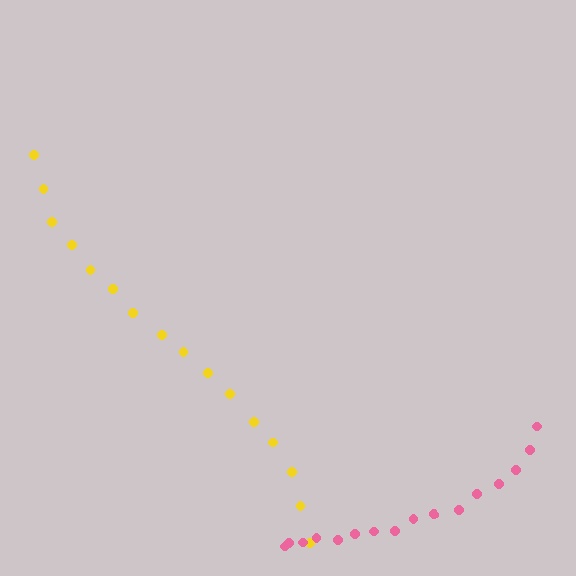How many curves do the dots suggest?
There are 2 distinct paths.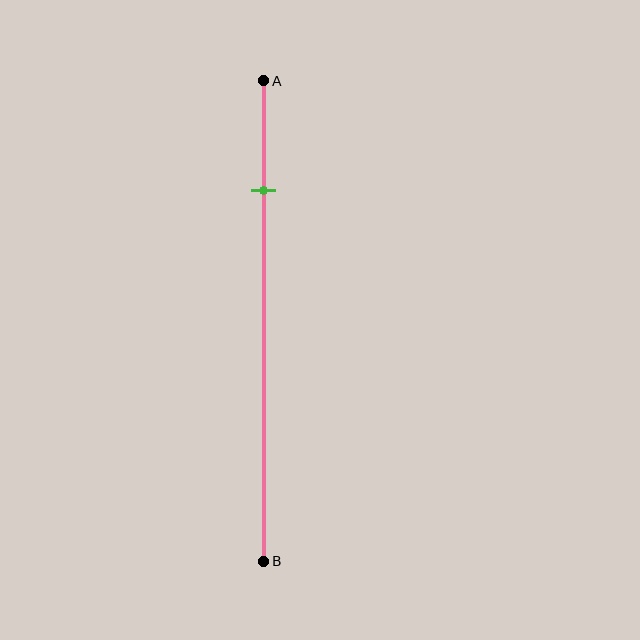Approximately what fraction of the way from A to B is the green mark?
The green mark is approximately 25% of the way from A to B.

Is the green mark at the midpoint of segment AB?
No, the mark is at about 25% from A, not at the 50% midpoint.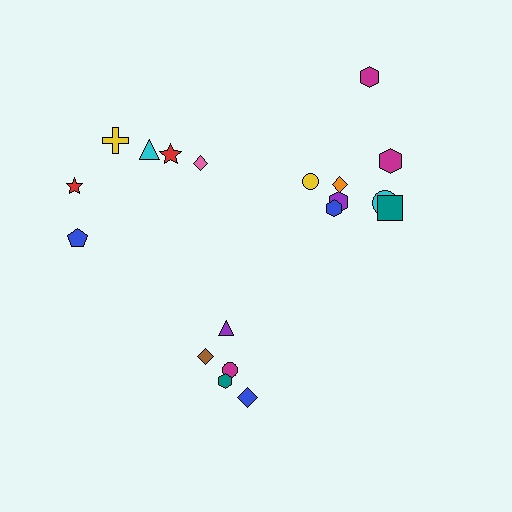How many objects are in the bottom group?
There are 5 objects.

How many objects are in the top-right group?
There are 8 objects.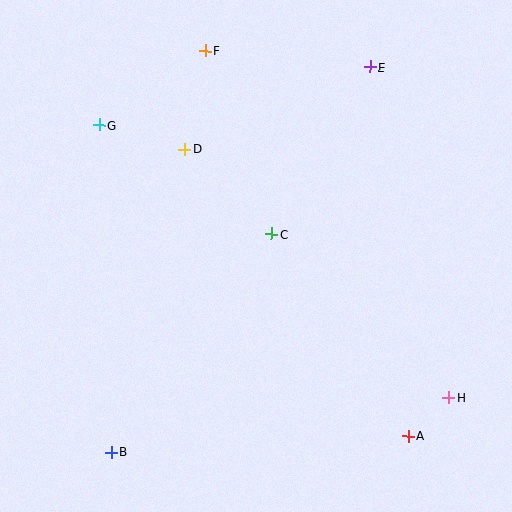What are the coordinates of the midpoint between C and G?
The midpoint between C and G is at (185, 180).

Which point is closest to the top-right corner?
Point E is closest to the top-right corner.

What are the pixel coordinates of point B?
Point B is at (112, 452).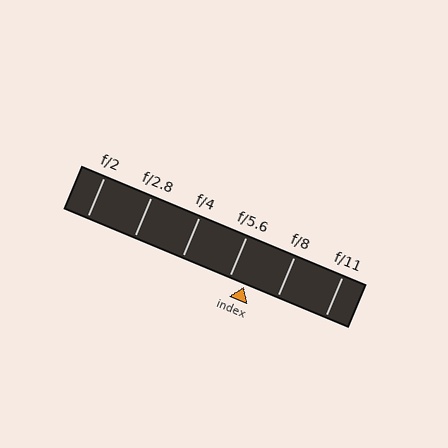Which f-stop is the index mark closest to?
The index mark is closest to f/5.6.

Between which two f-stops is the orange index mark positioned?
The index mark is between f/5.6 and f/8.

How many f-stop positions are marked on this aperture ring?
There are 6 f-stop positions marked.